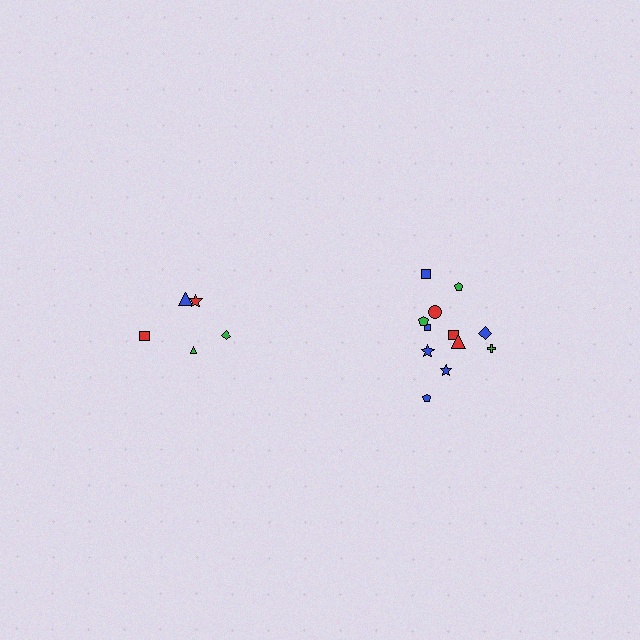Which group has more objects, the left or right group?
The right group.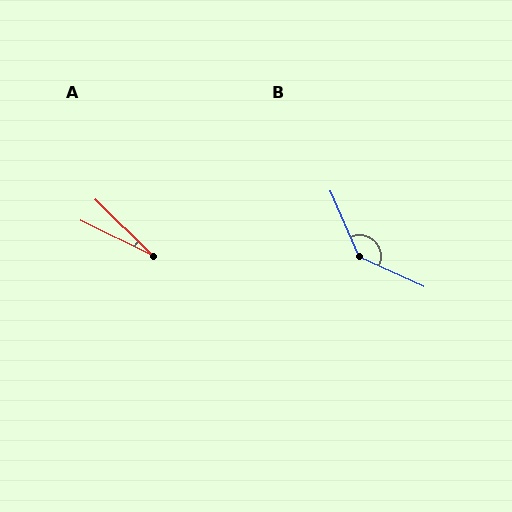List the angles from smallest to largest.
A (18°), B (138°).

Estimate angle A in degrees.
Approximately 18 degrees.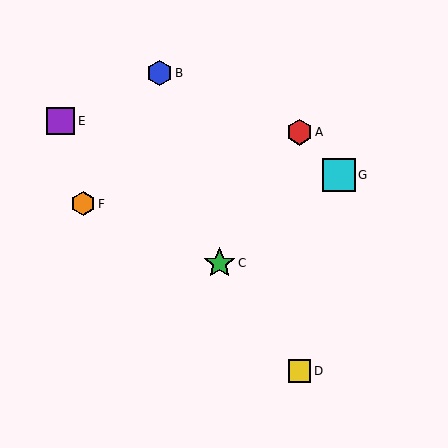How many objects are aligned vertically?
2 objects (A, D) are aligned vertically.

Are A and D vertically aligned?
Yes, both are at x≈300.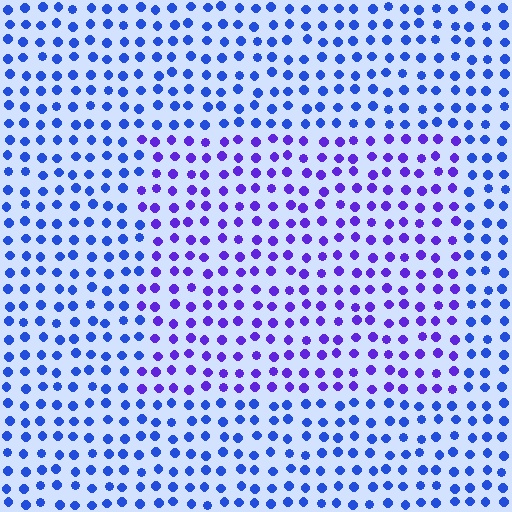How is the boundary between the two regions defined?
The boundary is defined purely by a slight shift in hue (about 34 degrees). Spacing, size, and orientation are identical on both sides.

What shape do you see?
I see a rectangle.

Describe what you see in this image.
The image is filled with small blue elements in a uniform arrangement. A rectangle-shaped region is visible where the elements are tinted to a slightly different hue, forming a subtle color boundary.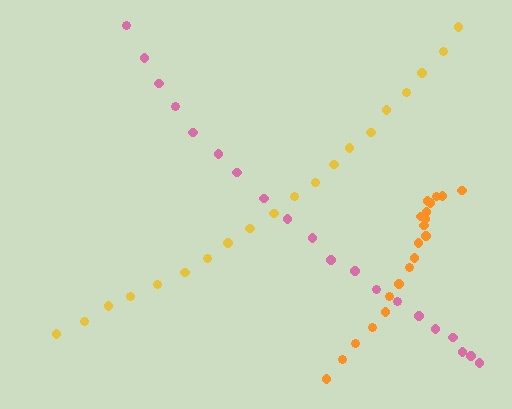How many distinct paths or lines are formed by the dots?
There are 3 distinct paths.